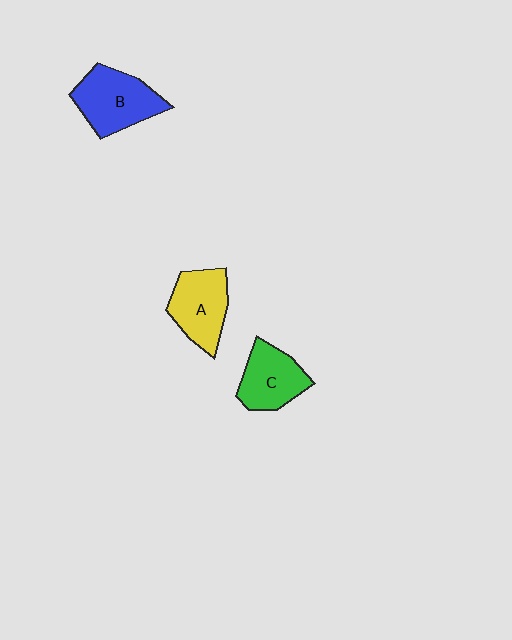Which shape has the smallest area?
Shape C (green).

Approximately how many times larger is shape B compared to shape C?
Approximately 1.2 times.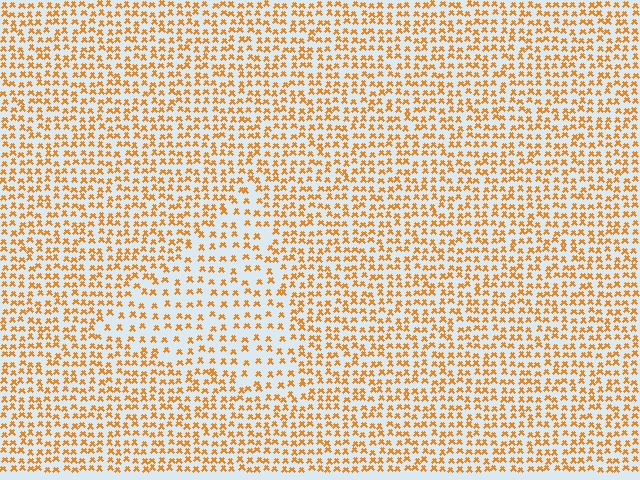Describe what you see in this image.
The image contains small orange elements arranged at two different densities. A triangle-shaped region is visible where the elements are less densely packed than the surrounding area.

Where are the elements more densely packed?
The elements are more densely packed outside the triangle boundary.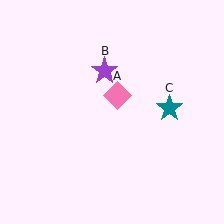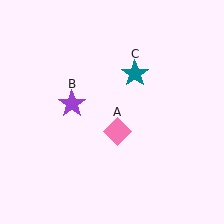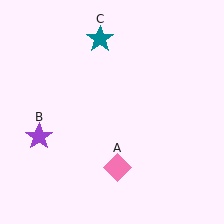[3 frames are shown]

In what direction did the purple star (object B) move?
The purple star (object B) moved down and to the left.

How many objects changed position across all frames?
3 objects changed position: pink diamond (object A), purple star (object B), teal star (object C).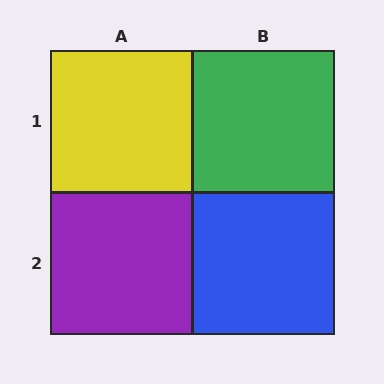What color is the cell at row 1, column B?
Green.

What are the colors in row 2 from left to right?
Purple, blue.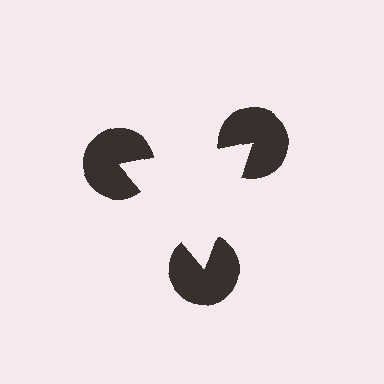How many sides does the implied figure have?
3 sides.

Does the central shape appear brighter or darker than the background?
It typically appears slightly brighter than the background, even though no actual brightness change is drawn.